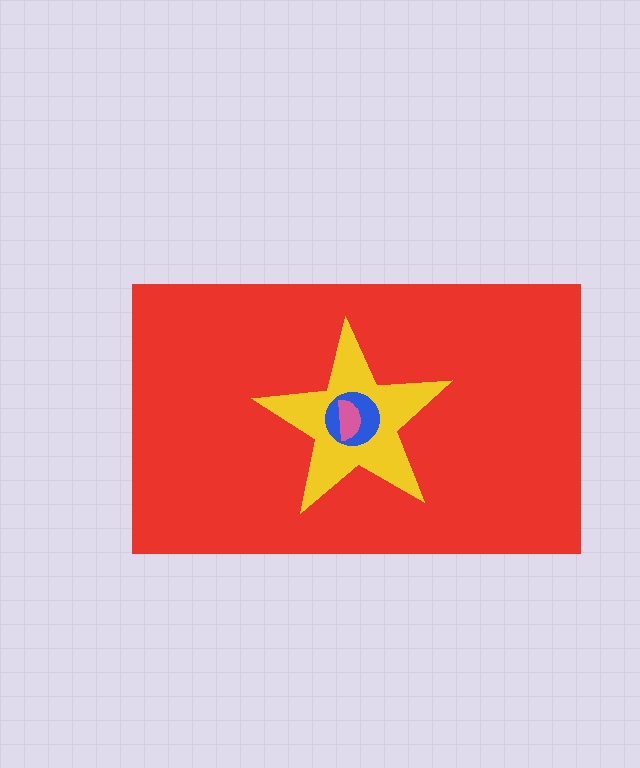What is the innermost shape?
The pink semicircle.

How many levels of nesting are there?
4.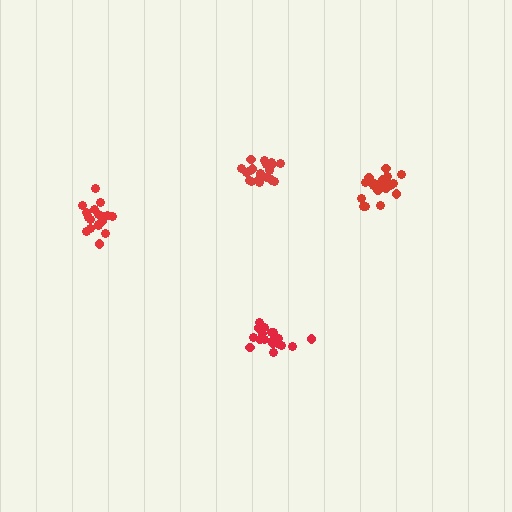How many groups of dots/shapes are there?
There are 4 groups.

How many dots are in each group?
Group 1: 20 dots, Group 2: 20 dots, Group 3: 18 dots, Group 4: 19 dots (77 total).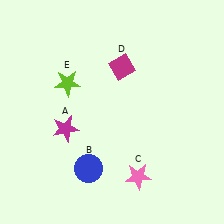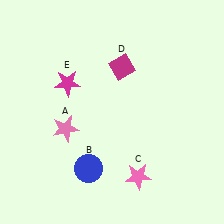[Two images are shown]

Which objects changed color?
A changed from magenta to pink. E changed from lime to magenta.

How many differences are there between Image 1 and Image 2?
There are 2 differences between the two images.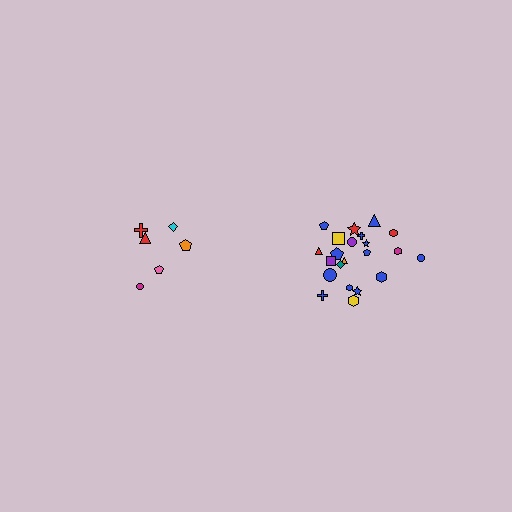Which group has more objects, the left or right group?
The right group.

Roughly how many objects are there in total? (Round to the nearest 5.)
Roughly 30 objects in total.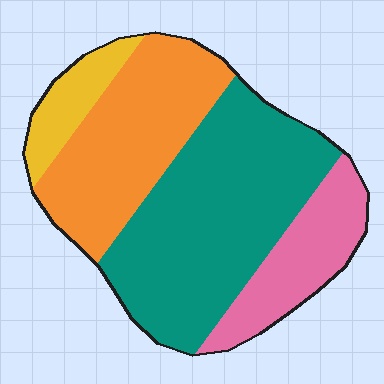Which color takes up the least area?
Yellow, at roughly 10%.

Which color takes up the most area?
Teal, at roughly 45%.